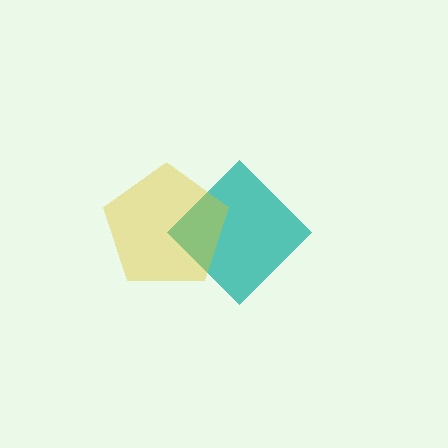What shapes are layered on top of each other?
The layered shapes are: a teal diamond, a yellow pentagon.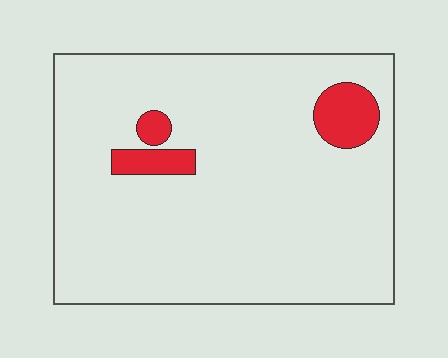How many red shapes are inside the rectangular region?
3.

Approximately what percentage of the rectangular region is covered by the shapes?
Approximately 10%.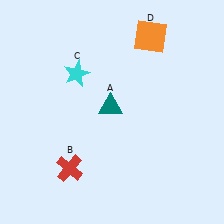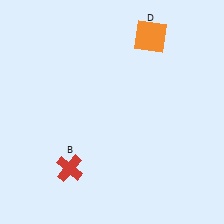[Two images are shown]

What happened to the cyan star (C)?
The cyan star (C) was removed in Image 2. It was in the top-left area of Image 1.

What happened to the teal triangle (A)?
The teal triangle (A) was removed in Image 2. It was in the top-left area of Image 1.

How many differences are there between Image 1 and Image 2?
There are 2 differences between the two images.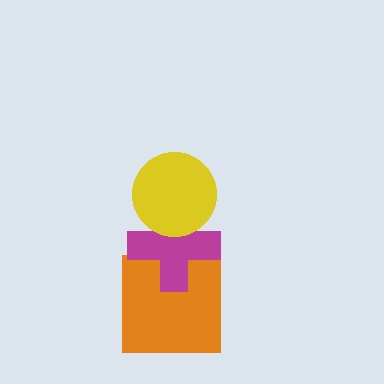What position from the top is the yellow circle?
The yellow circle is 1st from the top.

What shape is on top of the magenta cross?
The yellow circle is on top of the magenta cross.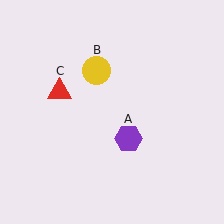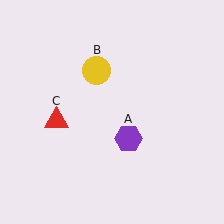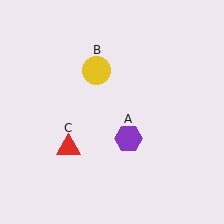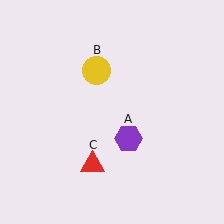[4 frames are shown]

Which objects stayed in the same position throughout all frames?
Purple hexagon (object A) and yellow circle (object B) remained stationary.